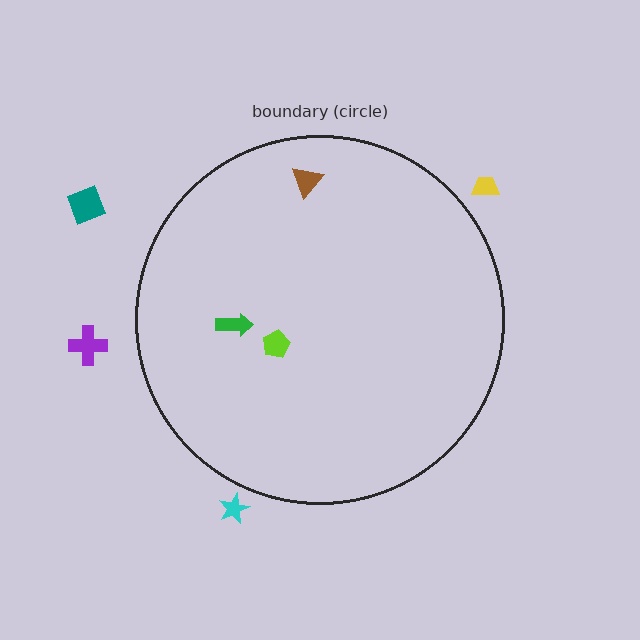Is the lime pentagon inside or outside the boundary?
Inside.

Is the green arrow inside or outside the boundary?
Inside.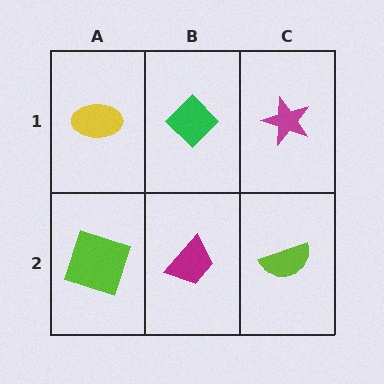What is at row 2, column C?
A lime semicircle.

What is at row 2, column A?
A lime square.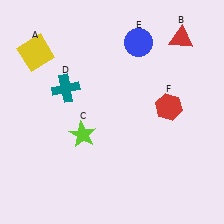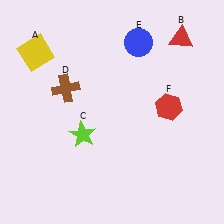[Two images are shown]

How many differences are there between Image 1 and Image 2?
There is 1 difference between the two images.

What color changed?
The cross (D) changed from teal in Image 1 to brown in Image 2.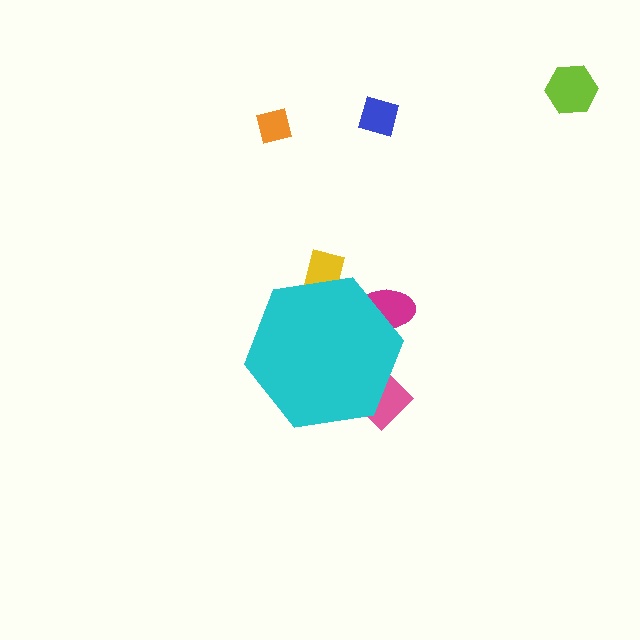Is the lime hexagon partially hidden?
No, the lime hexagon is fully visible.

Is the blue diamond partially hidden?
No, the blue diamond is fully visible.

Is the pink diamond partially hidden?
Yes, the pink diamond is partially hidden behind the cyan hexagon.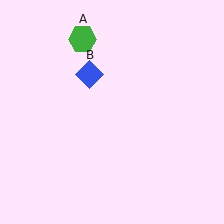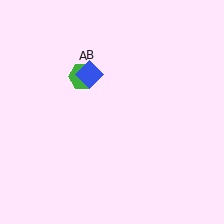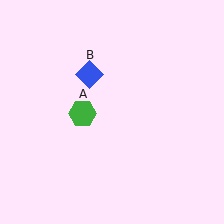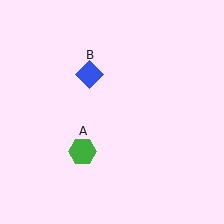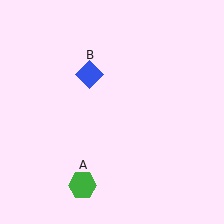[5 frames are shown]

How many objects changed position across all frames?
1 object changed position: green hexagon (object A).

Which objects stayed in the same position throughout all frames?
Blue diamond (object B) remained stationary.